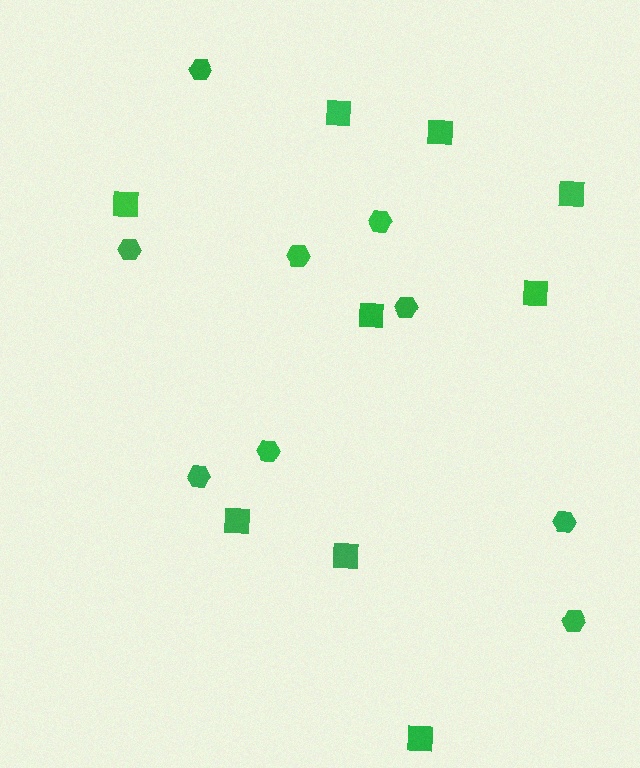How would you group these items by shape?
There are 2 groups: one group of hexagons (9) and one group of squares (9).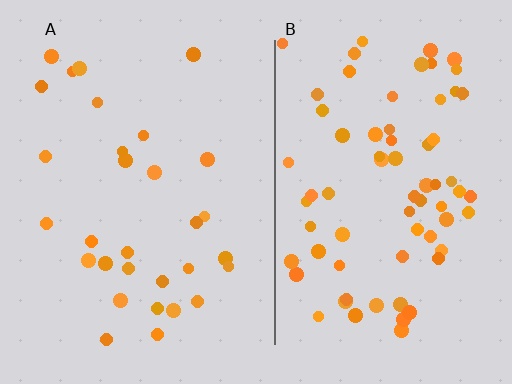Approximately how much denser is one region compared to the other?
Approximately 2.4× — region B over region A.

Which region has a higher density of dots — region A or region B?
B (the right).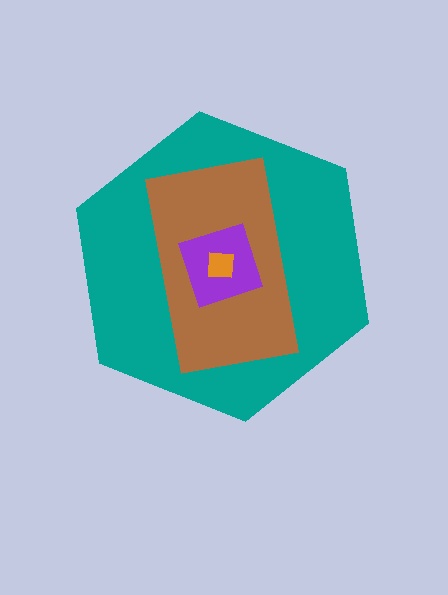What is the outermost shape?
The teal hexagon.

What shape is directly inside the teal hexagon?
The brown rectangle.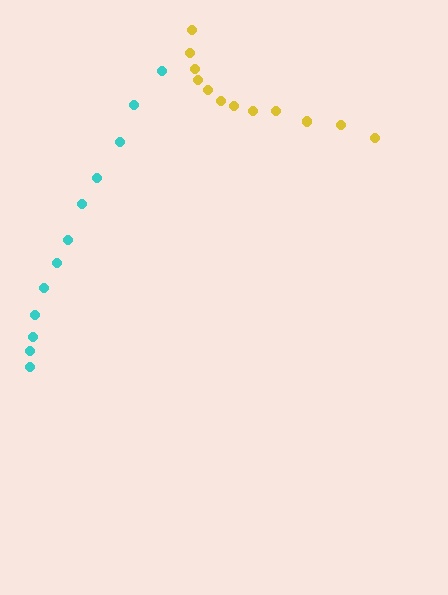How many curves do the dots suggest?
There are 2 distinct paths.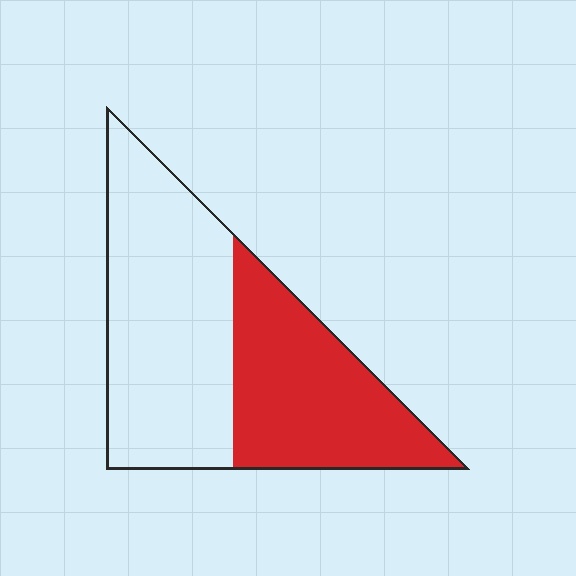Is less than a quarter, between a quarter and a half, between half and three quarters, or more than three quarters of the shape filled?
Between a quarter and a half.